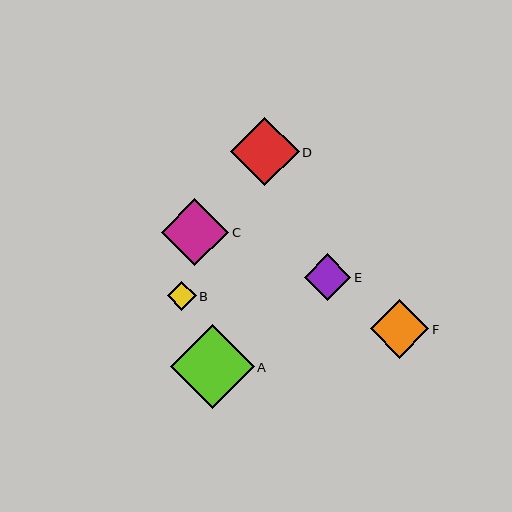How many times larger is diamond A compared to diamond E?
Diamond A is approximately 1.8 times the size of diamond E.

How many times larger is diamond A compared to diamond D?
Diamond A is approximately 1.2 times the size of diamond D.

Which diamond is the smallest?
Diamond B is the smallest with a size of approximately 29 pixels.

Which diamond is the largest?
Diamond A is the largest with a size of approximately 84 pixels.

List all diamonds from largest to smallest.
From largest to smallest: A, D, C, F, E, B.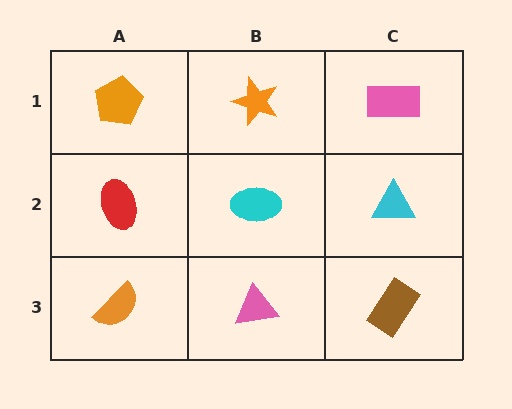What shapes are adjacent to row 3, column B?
A cyan ellipse (row 2, column B), an orange semicircle (row 3, column A), a brown rectangle (row 3, column C).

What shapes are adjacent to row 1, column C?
A cyan triangle (row 2, column C), an orange star (row 1, column B).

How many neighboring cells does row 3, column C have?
2.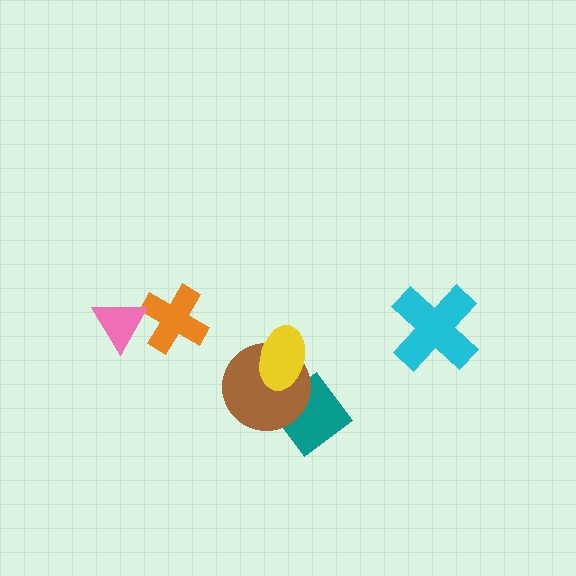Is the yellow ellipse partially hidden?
No, no other shape covers it.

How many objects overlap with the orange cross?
1 object overlaps with the orange cross.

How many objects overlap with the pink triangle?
1 object overlaps with the pink triangle.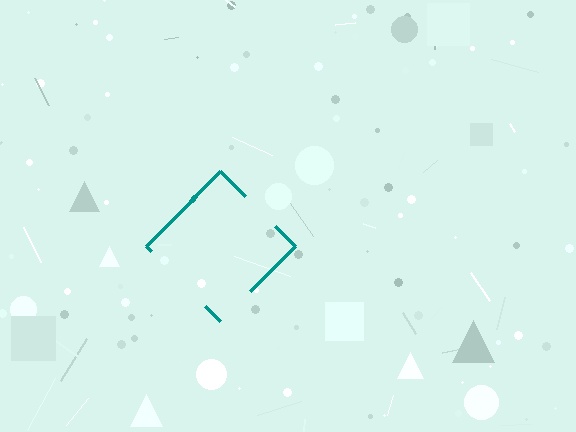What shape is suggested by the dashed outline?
The dashed outline suggests a diamond.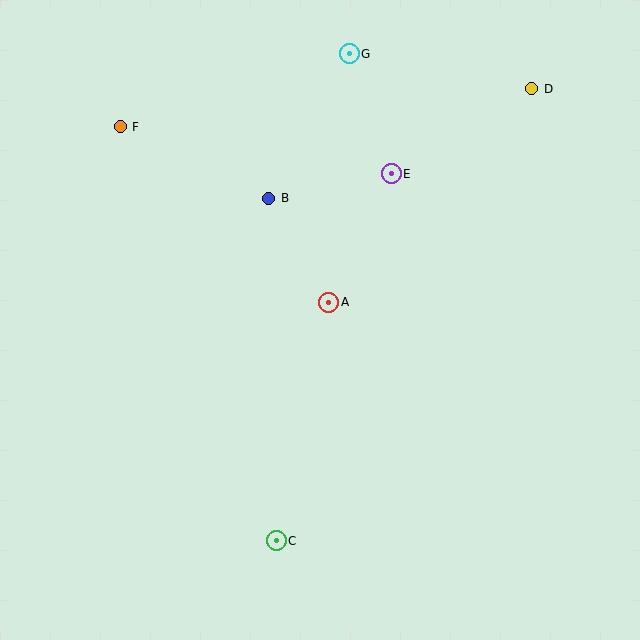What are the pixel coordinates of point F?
Point F is at (120, 127).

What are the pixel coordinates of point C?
Point C is at (276, 541).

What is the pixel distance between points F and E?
The distance between F and E is 275 pixels.